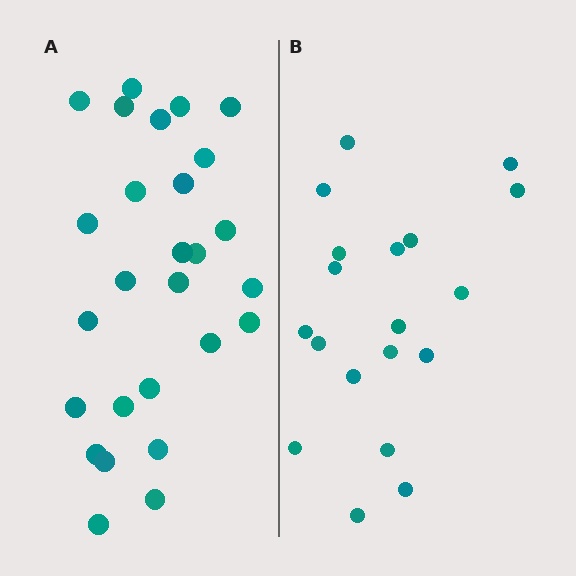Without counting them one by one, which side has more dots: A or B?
Region A (the left region) has more dots.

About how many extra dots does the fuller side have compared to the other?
Region A has roughly 8 or so more dots than region B.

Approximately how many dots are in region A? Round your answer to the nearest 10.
About 30 dots. (The exact count is 27, which rounds to 30.)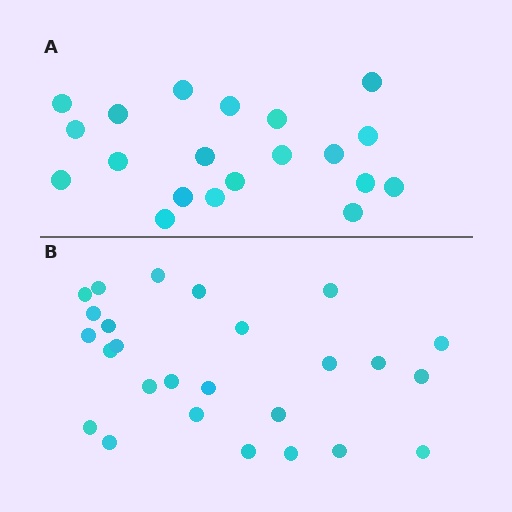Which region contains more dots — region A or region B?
Region B (the bottom region) has more dots.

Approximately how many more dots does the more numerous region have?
Region B has about 6 more dots than region A.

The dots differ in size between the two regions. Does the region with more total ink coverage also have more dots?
No. Region A has more total ink coverage because its dots are larger, but region B actually contains more individual dots. Total area can be misleading — the number of items is what matters here.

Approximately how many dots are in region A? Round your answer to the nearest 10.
About 20 dots.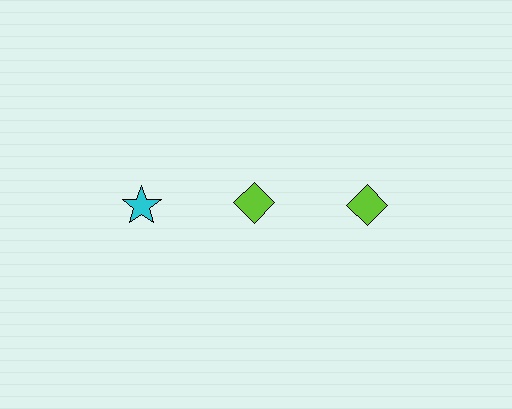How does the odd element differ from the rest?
It differs in both color (cyan instead of lime) and shape (star instead of diamond).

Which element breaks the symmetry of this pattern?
The cyan star in the top row, leftmost column breaks the symmetry. All other shapes are lime diamonds.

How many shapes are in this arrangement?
There are 3 shapes arranged in a grid pattern.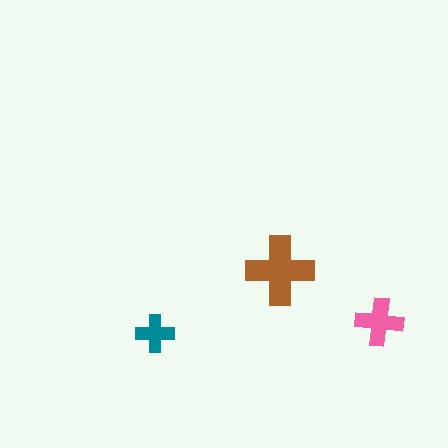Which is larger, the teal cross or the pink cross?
The pink one.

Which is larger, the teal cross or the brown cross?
The brown one.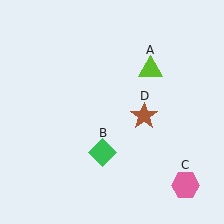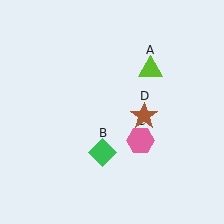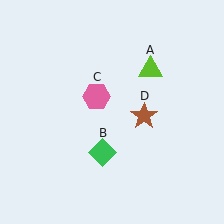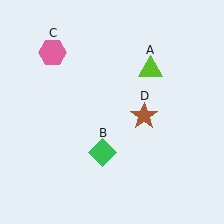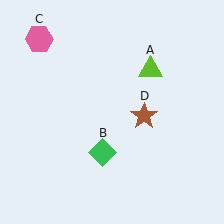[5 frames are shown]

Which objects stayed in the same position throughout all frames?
Lime triangle (object A) and green diamond (object B) and brown star (object D) remained stationary.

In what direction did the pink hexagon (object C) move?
The pink hexagon (object C) moved up and to the left.